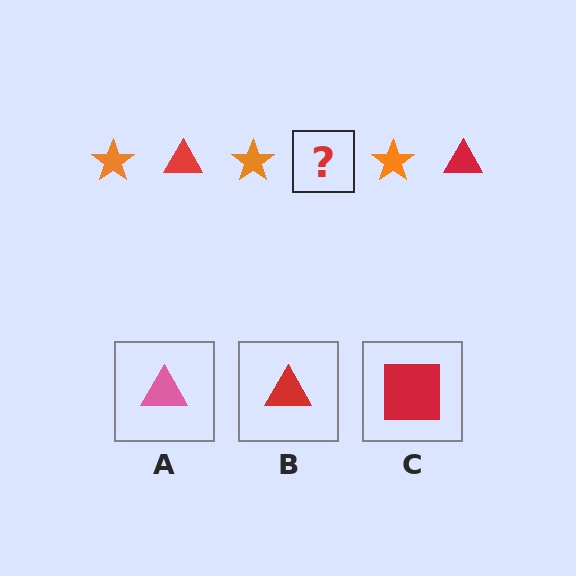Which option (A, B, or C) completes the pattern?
B.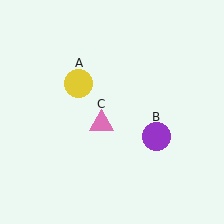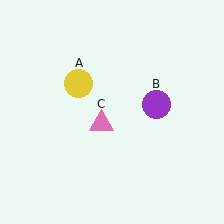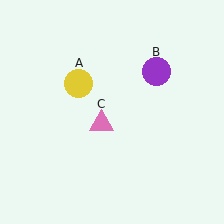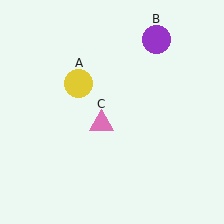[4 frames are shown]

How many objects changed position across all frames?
1 object changed position: purple circle (object B).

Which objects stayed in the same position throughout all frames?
Yellow circle (object A) and pink triangle (object C) remained stationary.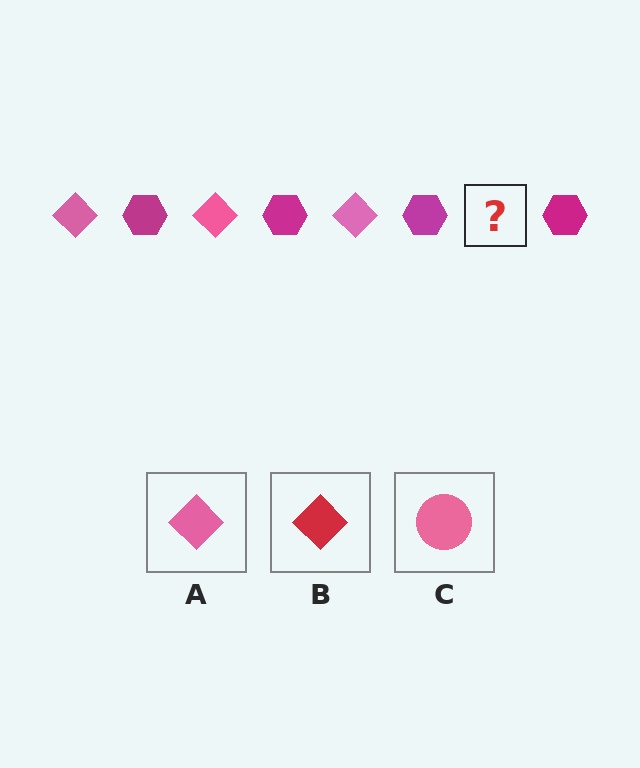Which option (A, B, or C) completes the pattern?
A.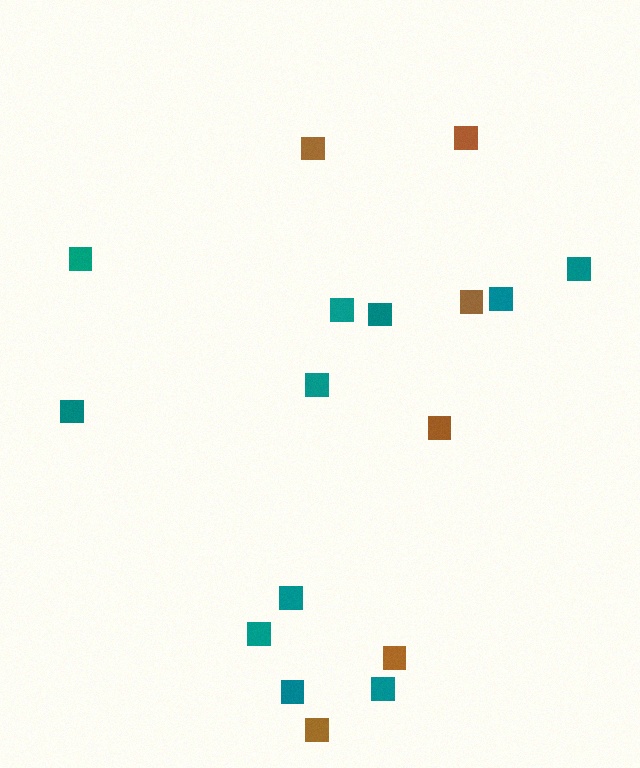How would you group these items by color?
There are 2 groups: one group of teal squares (11) and one group of brown squares (6).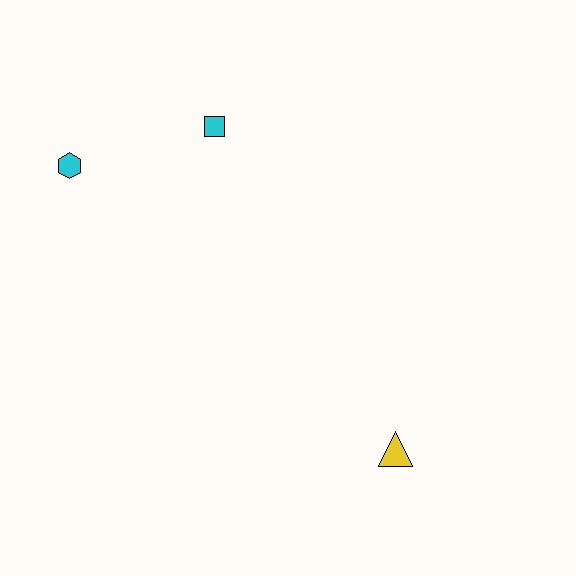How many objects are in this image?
There are 3 objects.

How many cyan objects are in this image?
There are 2 cyan objects.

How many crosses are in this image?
There are no crosses.